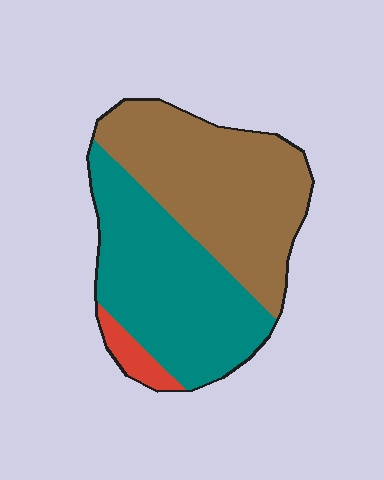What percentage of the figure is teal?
Teal covers about 45% of the figure.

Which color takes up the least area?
Red, at roughly 5%.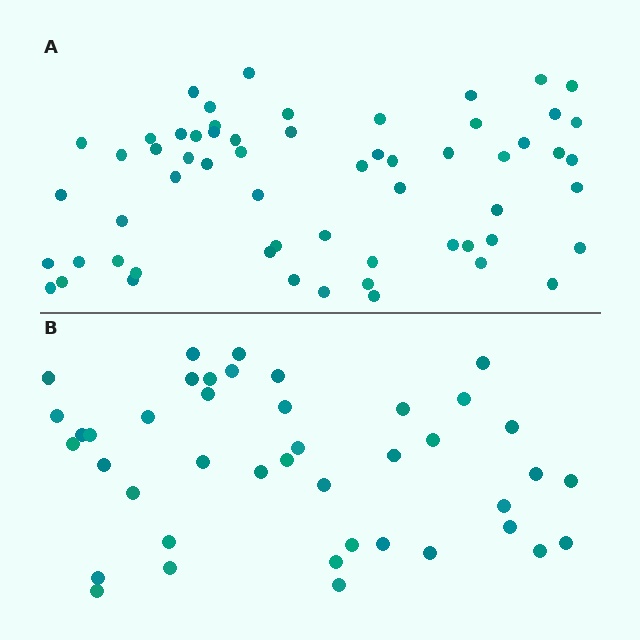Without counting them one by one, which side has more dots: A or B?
Region A (the top region) has more dots.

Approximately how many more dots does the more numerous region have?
Region A has approximately 20 more dots than region B.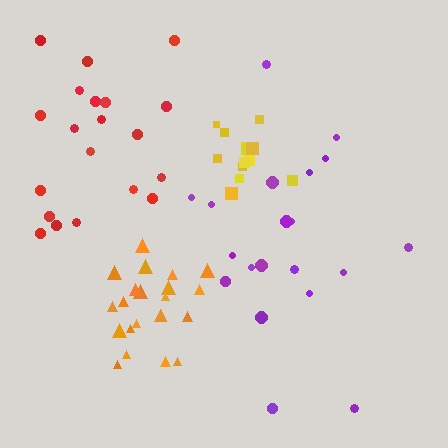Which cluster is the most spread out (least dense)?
Red.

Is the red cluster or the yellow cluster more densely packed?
Yellow.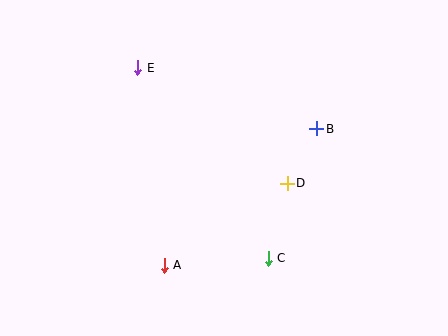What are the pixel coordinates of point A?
Point A is at (164, 265).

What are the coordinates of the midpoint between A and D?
The midpoint between A and D is at (226, 224).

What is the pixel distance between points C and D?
The distance between C and D is 77 pixels.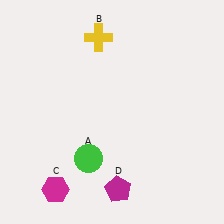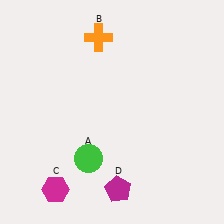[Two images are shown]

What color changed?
The cross (B) changed from yellow in Image 1 to orange in Image 2.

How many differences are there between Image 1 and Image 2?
There is 1 difference between the two images.